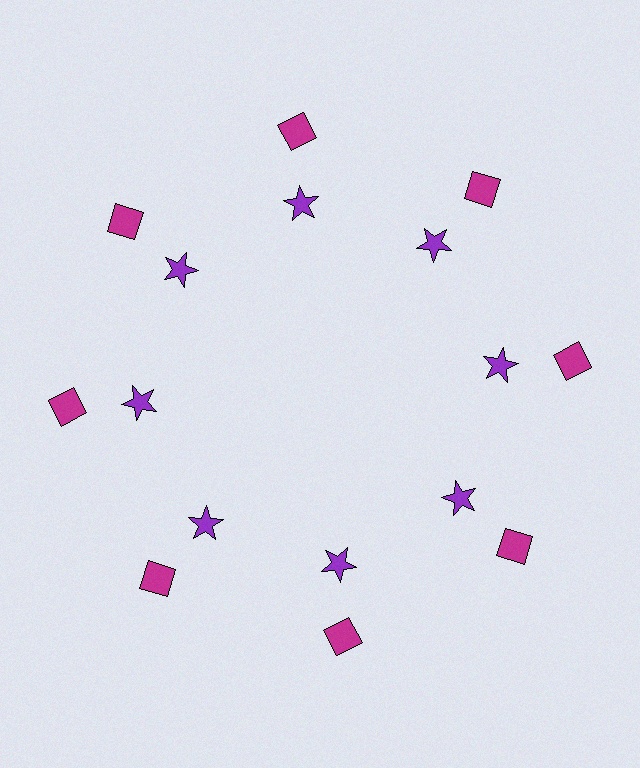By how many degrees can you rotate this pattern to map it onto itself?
The pattern maps onto itself every 45 degrees of rotation.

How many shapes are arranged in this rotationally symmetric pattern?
There are 16 shapes, arranged in 8 groups of 2.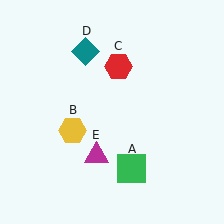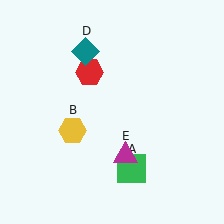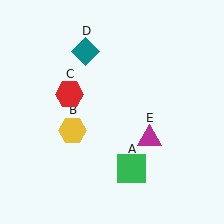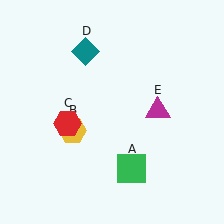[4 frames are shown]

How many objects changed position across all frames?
2 objects changed position: red hexagon (object C), magenta triangle (object E).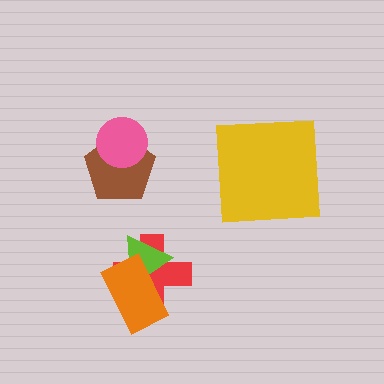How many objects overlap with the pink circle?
1 object overlaps with the pink circle.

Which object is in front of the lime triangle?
The orange rectangle is in front of the lime triangle.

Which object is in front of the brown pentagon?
The pink circle is in front of the brown pentagon.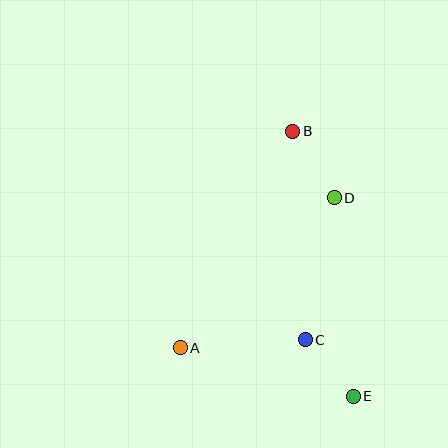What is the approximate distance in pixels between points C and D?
The distance between C and D is approximately 145 pixels.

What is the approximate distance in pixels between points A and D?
The distance between A and D is approximately 215 pixels.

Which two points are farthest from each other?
Points B and E are farthest from each other.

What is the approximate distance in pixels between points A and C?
The distance between A and C is approximately 125 pixels.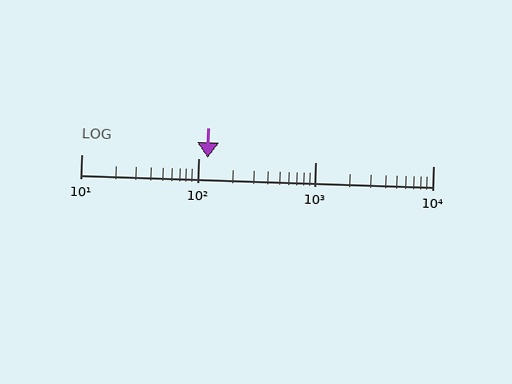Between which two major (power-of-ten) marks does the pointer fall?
The pointer is between 100 and 1000.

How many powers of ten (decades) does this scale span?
The scale spans 3 decades, from 10 to 10000.